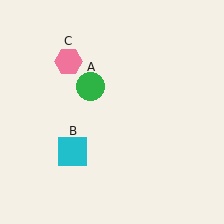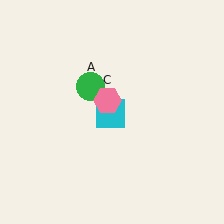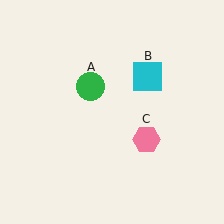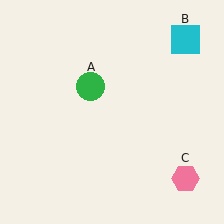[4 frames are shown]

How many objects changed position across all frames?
2 objects changed position: cyan square (object B), pink hexagon (object C).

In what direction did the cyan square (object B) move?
The cyan square (object B) moved up and to the right.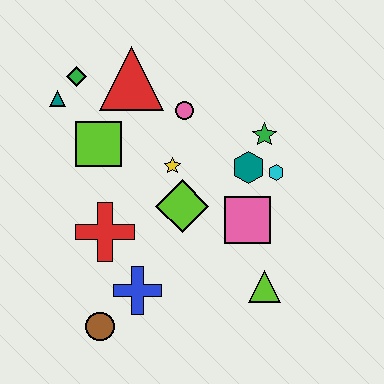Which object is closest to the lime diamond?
The yellow star is closest to the lime diamond.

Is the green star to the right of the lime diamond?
Yes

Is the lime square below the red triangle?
Yes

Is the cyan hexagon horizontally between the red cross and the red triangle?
No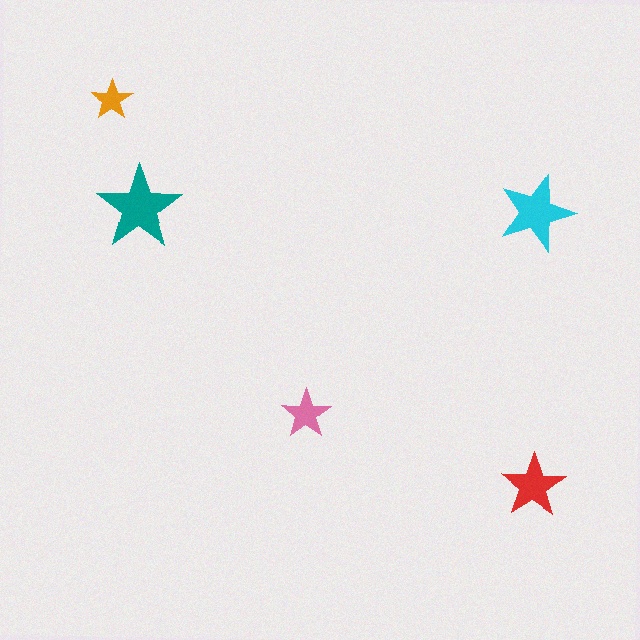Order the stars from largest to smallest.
the teal one, the cyan one, the red one, the pink one, the orange one.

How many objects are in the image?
There are 5 objects in the image.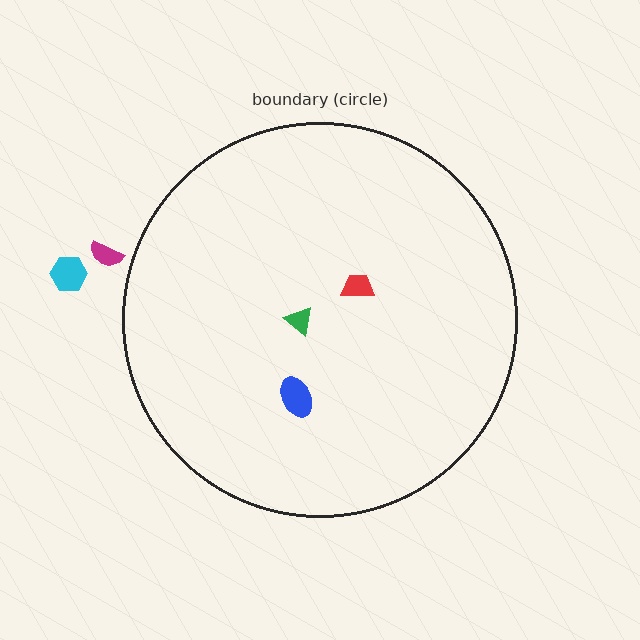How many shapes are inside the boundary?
3 inside, 2 outside.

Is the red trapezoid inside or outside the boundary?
Inside.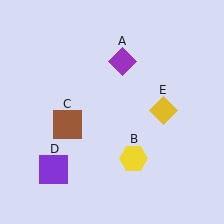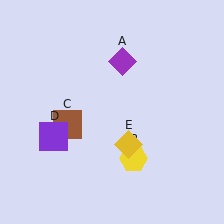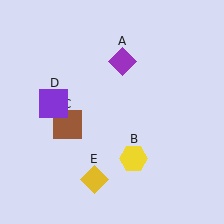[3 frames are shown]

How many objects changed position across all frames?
2 objects changed position: purple square (object D), yellow diamond (object E).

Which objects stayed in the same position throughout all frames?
Purple diamond (object A) and yellow hexagon (object B) and brown square (object C) remained stationary.